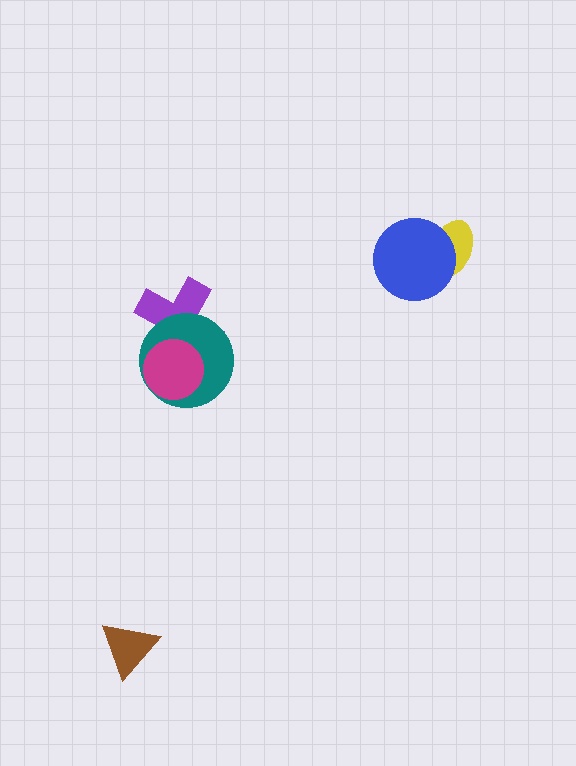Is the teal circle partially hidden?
Yes, it is partially covered by another shape.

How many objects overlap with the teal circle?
2 objects overlap with the teal circle.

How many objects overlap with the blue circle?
1 object overlaps with the blue circle.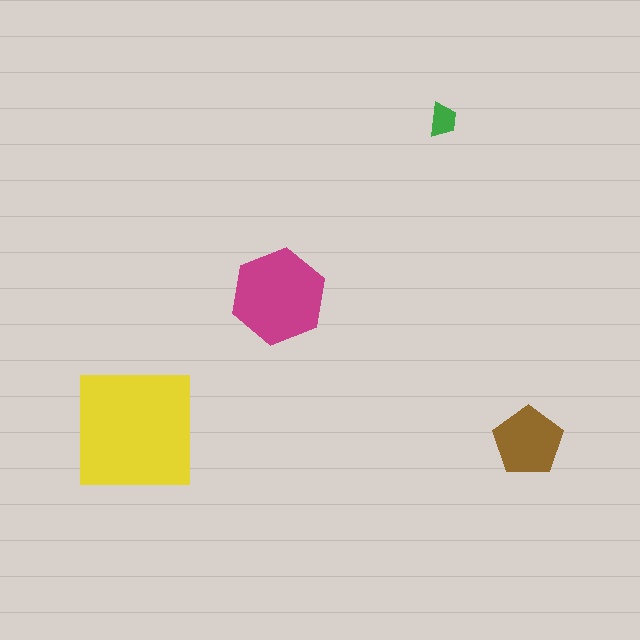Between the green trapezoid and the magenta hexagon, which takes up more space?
The magenta hexagon.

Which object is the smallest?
The green trapezoid.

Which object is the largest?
The yellow square.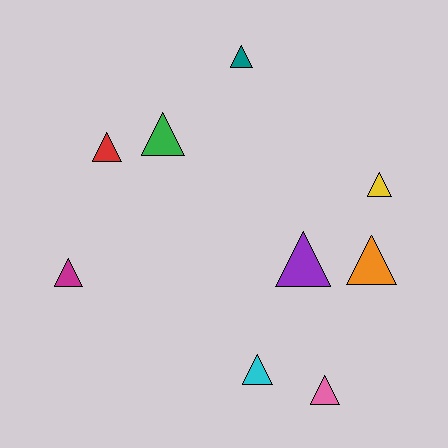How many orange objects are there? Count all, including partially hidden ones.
There is 1 orange object.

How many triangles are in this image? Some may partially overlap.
There are 9 triangles.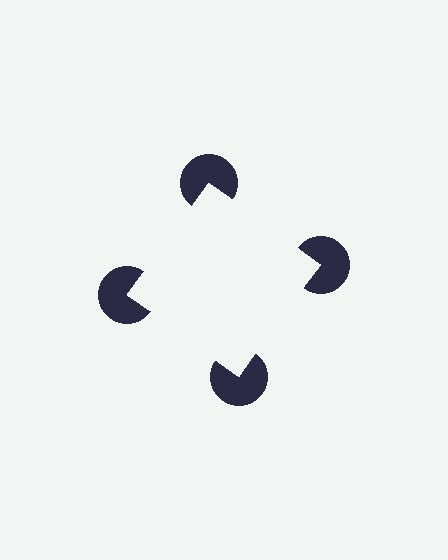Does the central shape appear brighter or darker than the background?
It typically appears slightly brighter than the background, even though no actual brightness change is drawn.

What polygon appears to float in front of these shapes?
An illusory square — its edges are inferred from the aligned wedge cuts in the pac-man discs, not physically drawn.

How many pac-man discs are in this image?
There are 4 — one at each vertex of the illusory square.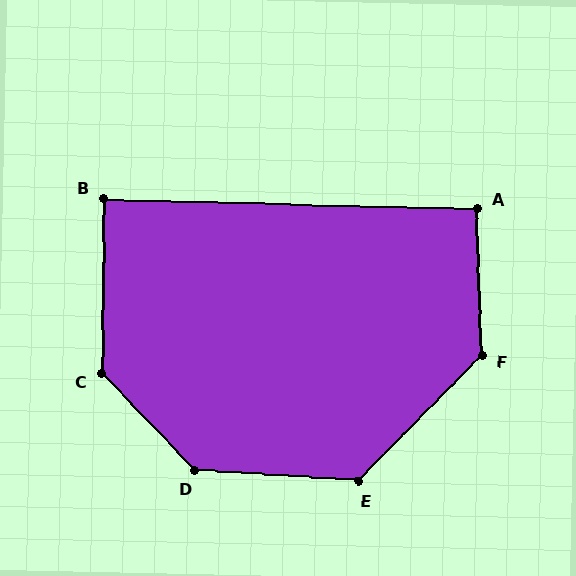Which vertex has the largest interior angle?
D, at approximately 137 degrees.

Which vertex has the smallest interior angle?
B, at approximately 89 degrees.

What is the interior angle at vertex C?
Approximately 136 degrees (obtuse).